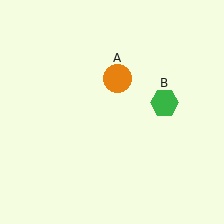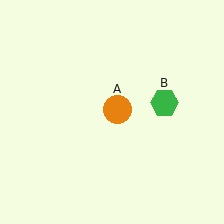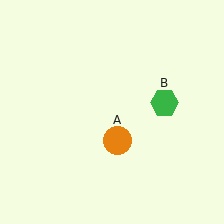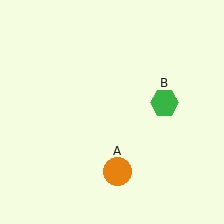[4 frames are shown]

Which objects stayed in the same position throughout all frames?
Green hexagon (object B) remained stationary.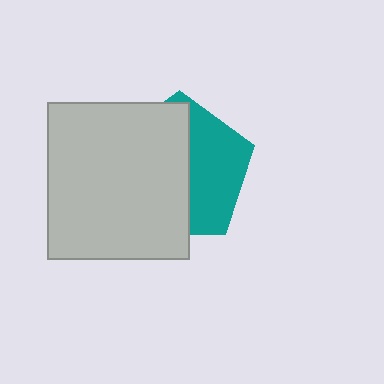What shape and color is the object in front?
The object in front is a light gray rectangle.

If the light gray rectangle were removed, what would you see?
You would see the complete teal pentagon.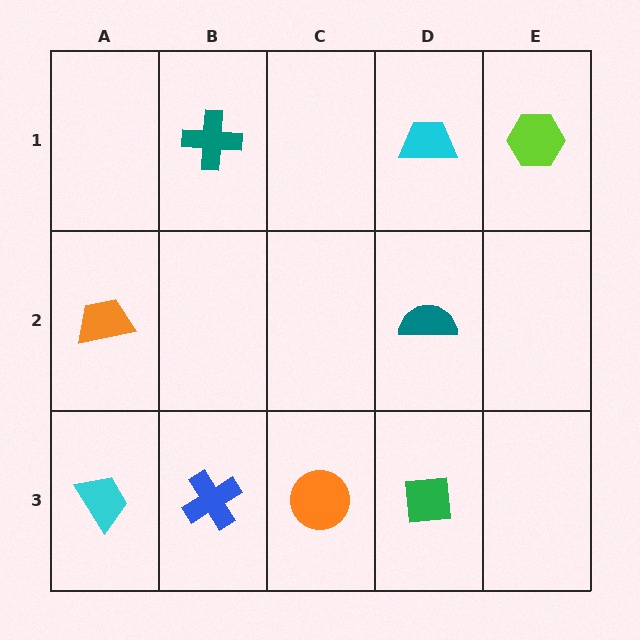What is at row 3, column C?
An orange circle.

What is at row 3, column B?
A blue cross.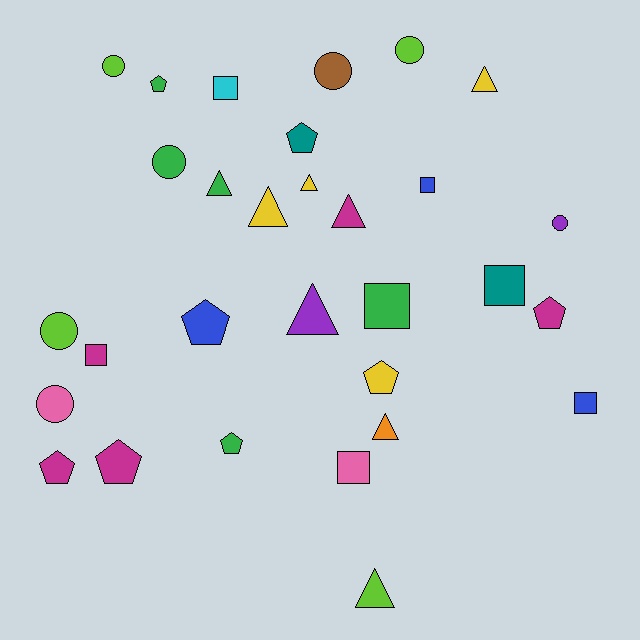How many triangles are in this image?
There are 8 triangles.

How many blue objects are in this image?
There are 3 blue objects.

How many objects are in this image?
There are 30 objects.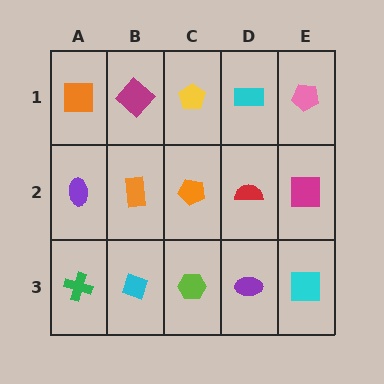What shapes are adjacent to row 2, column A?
An orange square (row 1, column A), a green cross (row 3, column A), an orange rectangle (row 2, column B).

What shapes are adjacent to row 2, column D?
A cyan rectangle (row 1, column D), a purple ellipse (row 3, column D), an orange pentagon (row 2, column C), a magenta square (row 2, column E).